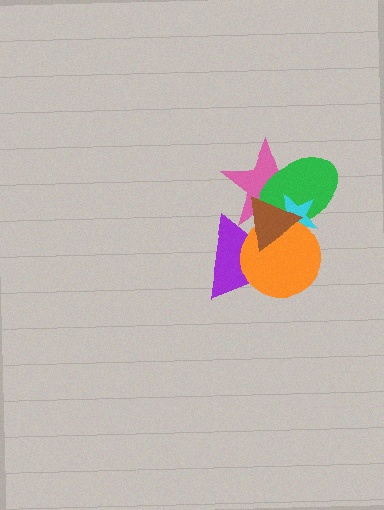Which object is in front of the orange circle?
The brown triangle is in front of the orange circle.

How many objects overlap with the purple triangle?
3 objects overlap with the purple triangle.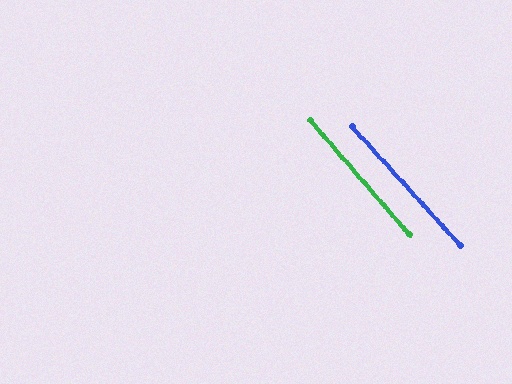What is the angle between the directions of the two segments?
Approximately 2 degrees.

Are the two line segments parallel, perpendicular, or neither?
Parallel — their directions differ by only 1.6°.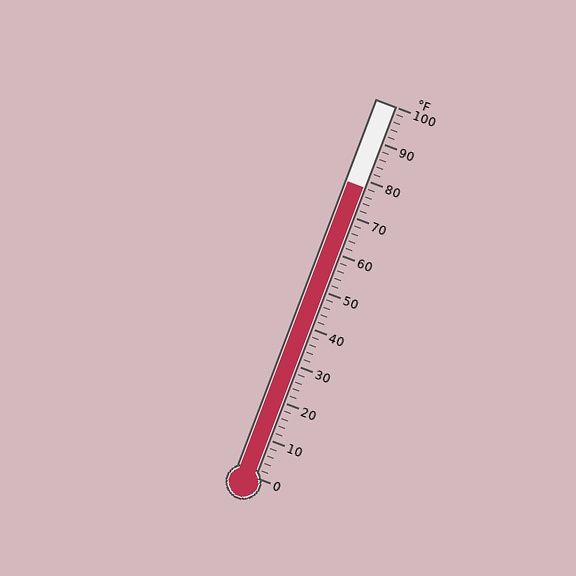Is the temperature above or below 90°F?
The temperature is below 90°F.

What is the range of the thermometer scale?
The thermometer scale ranges from 0°F to 100°F.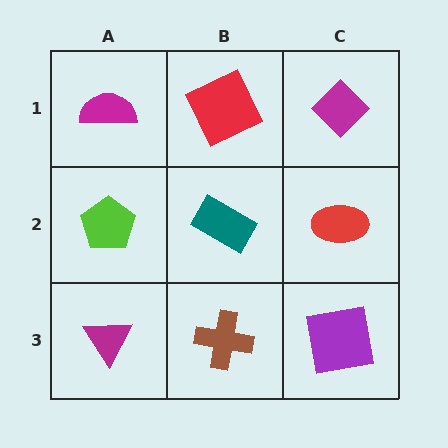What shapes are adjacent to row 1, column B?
A teal rectangle (row 2, column B), a magenta semicircle (row 1, column A), a magenta diamond (row 1, column C).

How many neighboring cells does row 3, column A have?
2.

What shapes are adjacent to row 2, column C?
A magenta diamond (row 1, column C), a purple square (row 3, column C), a teal rectangle (row 2, column B).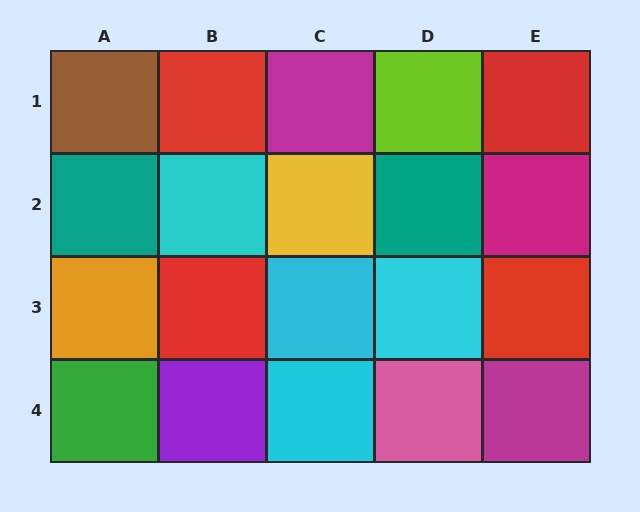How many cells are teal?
2 cells are teal.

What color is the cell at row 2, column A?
Teal.